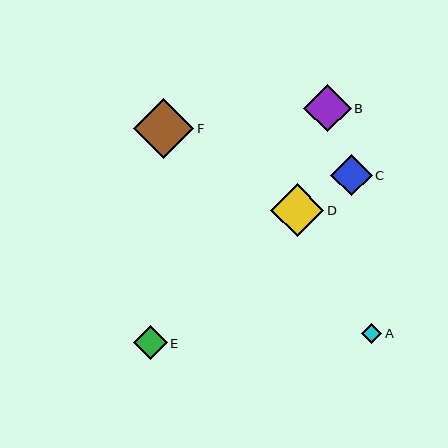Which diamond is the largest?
Diamond F is the largest with a size of approximately 60 pixels.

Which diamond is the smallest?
Diamond A is the smallest with a size of approximately 20 pixels.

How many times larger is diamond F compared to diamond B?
Diamond F is approximately 1.3 times the size of diamond B.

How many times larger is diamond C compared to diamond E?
Diamond C is approximately 1.2 times the size of diamond E.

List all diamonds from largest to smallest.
From largest to smallest: F, D, B, C, E, A.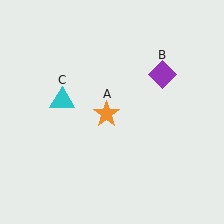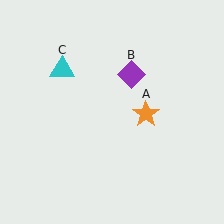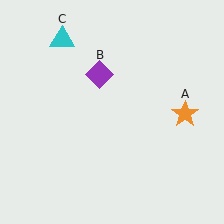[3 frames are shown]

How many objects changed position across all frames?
3 objects changed position: orange star (object A), purple diamond (object B), cyan triangle (object C).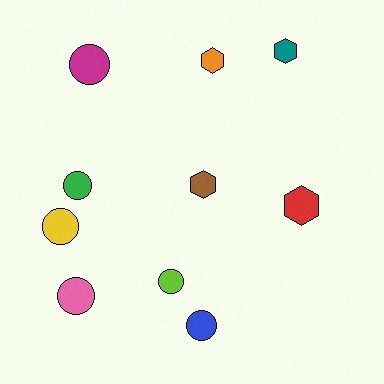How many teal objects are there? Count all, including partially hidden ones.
There is 1 teal object.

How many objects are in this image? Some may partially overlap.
There are 10 objects.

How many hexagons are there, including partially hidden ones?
There are 4 hexagons.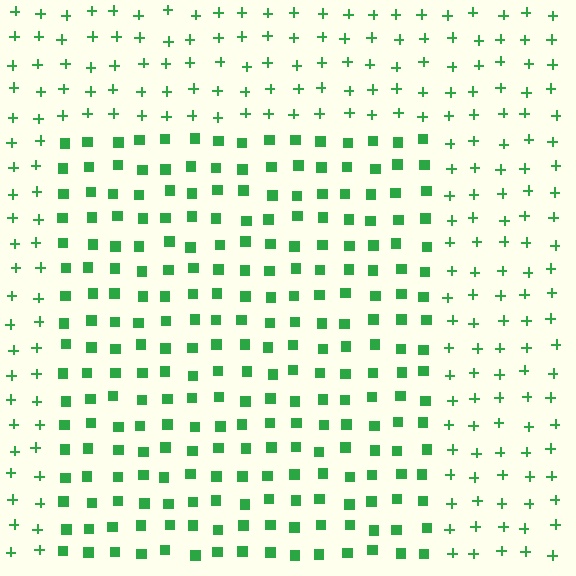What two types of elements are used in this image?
The image uses squares inside the rectangle region and plus signs outside it.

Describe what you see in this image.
The image is filled with small green elements arranged in a uniform grid. A rectangle-shaped region contains squares, while the surrounding area contains plus signs. The boundary is defined purely by the change in element shape.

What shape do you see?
I see a rectangle.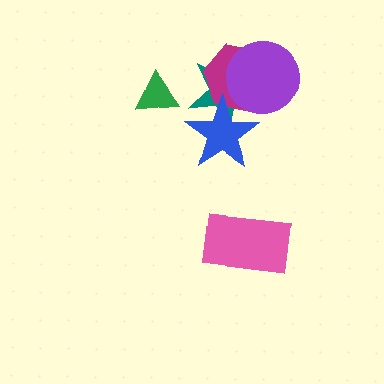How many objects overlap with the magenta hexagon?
3 objects overlap with the magenta hexagon.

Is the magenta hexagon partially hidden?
Yes, it is partially covered by another shape.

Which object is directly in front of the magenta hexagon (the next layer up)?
The purple circle is directly in front of the magenta hexagon.